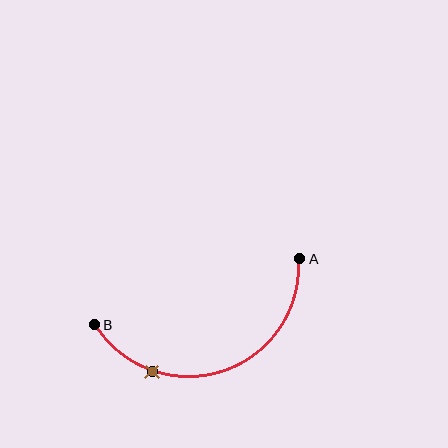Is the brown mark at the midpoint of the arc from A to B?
No. The brown mark lies on the arc but is closer to endpoint B. The arc midpoint would be at the point on the curve equidistant along the arc from both A and B.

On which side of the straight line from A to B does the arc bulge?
The arc bulges below the straight line connecting A and B.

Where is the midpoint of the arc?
The arc midpoint is the point on the curve farthest from the straight line joining A and B. It sits below that line.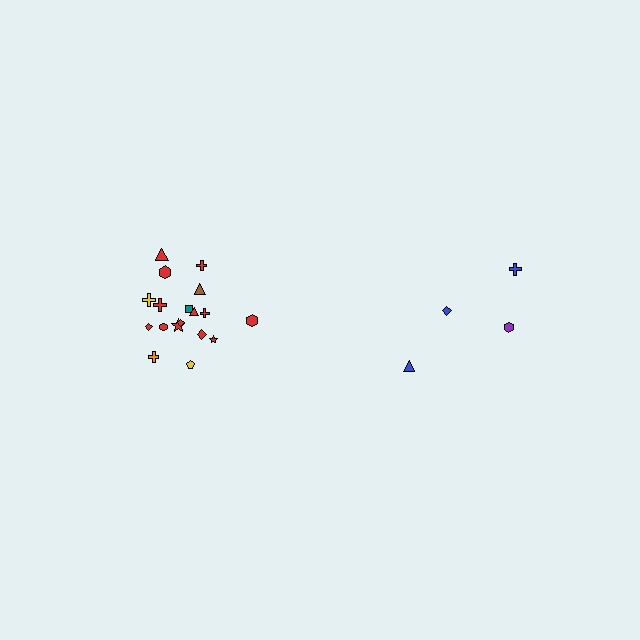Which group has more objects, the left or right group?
The left group.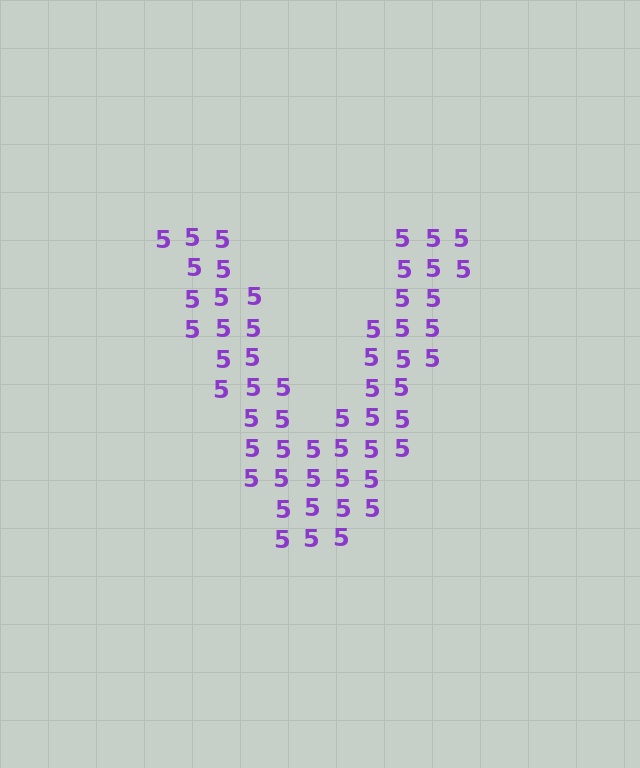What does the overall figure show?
The overall figure shows the letter V.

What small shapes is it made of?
It is made of small digit 5's.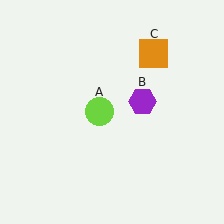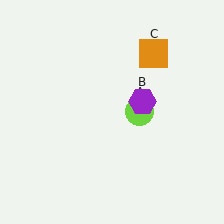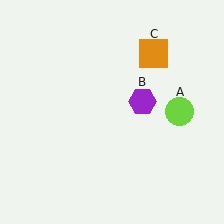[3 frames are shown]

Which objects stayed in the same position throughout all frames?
Purple hexagon (object B) and orange square (object C) remained stationary.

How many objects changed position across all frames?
1 object changed position: lime circle (object A).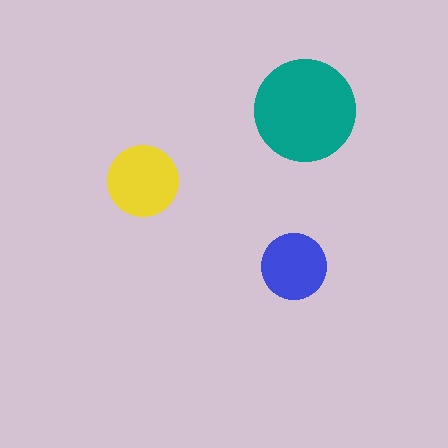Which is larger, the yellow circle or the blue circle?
The yellow one.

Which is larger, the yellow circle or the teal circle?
The teal one.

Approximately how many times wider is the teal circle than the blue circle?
About 1.5 times wider.